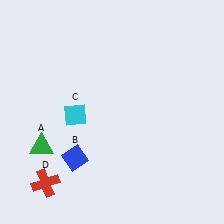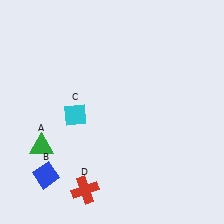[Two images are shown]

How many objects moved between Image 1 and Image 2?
2 objects moved between the two images.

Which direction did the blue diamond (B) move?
The blue diamond (B) moved left.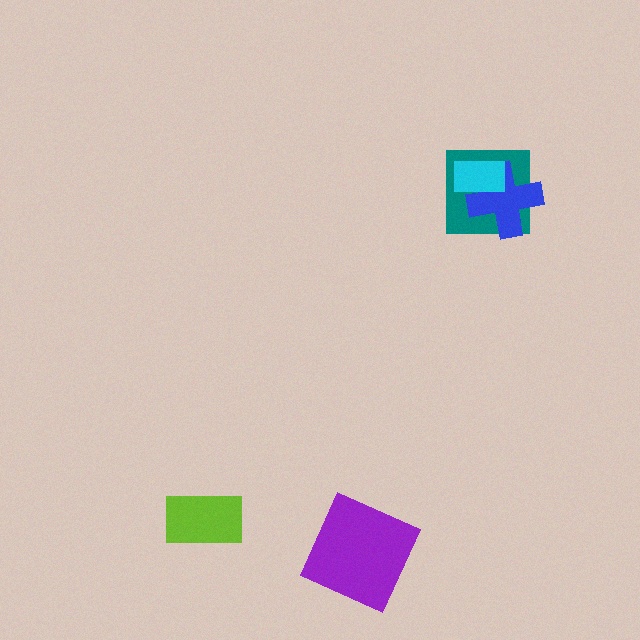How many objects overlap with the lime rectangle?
0 objects overlap with the lime rectangle.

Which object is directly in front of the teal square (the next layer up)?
The blue cross is directly in front of the teal square.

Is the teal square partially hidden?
Yes, it is partially covered by another shape.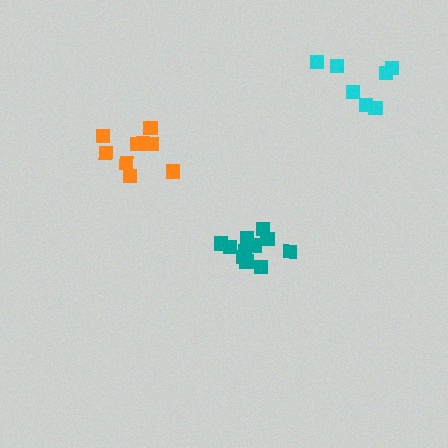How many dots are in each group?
Group 1: 11 dots, Group 2: 7 dots, Group 3: 9 dots (27 total).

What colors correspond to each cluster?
The clusters are colored: teal, cyan, orange.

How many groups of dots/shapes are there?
There are 3 groups.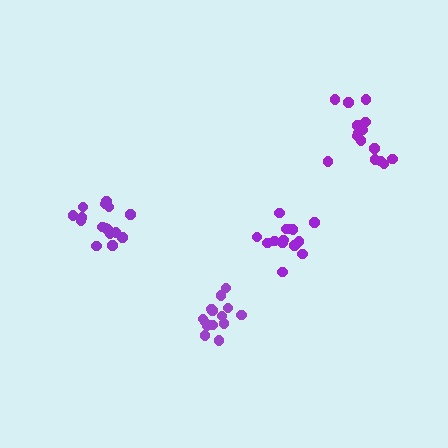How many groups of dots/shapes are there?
There are 4 groups.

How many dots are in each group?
Group 1: 14 dots, Group 2: 15 dots, Group 3: 15 dots, Group 4: 16 dots (60 total).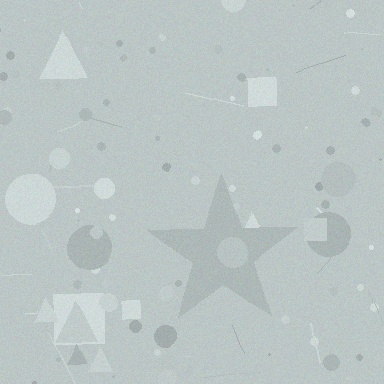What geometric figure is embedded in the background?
A star is embedded in the background.